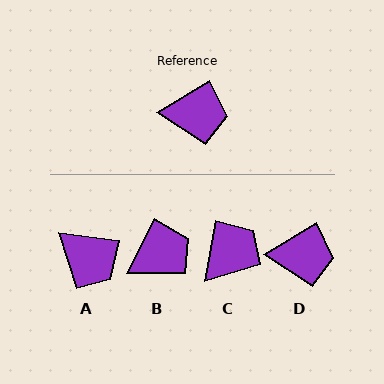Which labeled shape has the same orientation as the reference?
D.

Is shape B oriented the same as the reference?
No, it is off by about 33 degrees.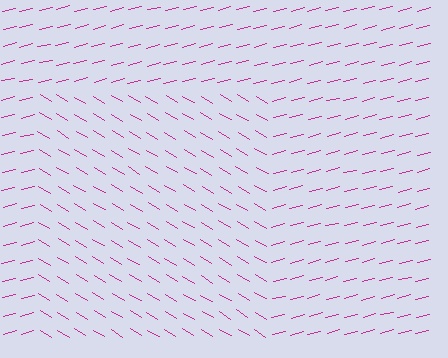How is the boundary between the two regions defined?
The boundary is defined purely by a change in line orientation (approximately 45 degrees difference). All lines are the same color and thickness.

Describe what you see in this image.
The image is filled with small magenta line segments. A rectangle region in the image has lines oriented differently from the surrounding lines, creating a visible texture boundary.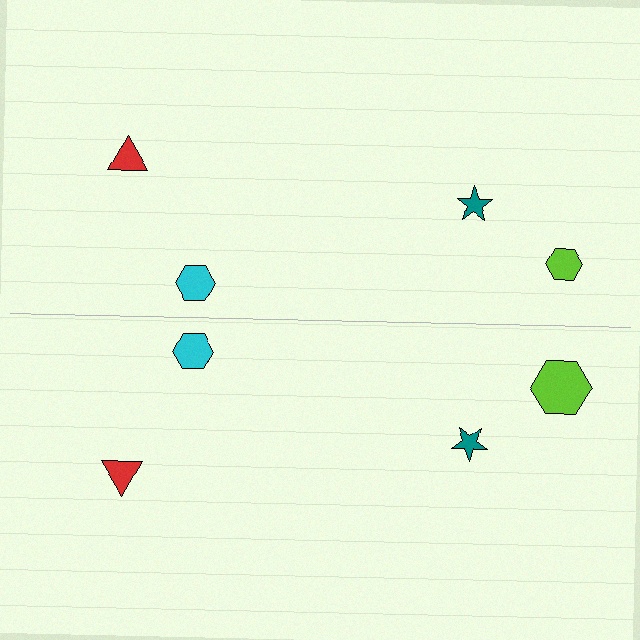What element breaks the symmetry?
The lime hexagon on the bottom side has a different size than its mirror counterpart.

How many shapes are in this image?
There are 8 shapes in this image.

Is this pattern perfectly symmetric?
No, the pattern is not perfectly symmetric. The lime hexagon on the bottom side has a different size than its mirror counterpart.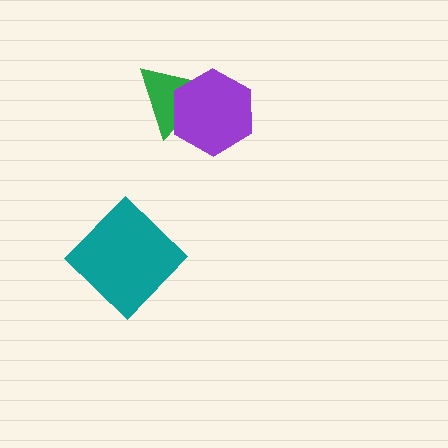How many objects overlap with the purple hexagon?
1 object overlaps with the purple hexagon.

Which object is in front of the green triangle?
The purple hexagon is in front of the green triangle.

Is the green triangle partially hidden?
Yes, it is partially covered by another shape.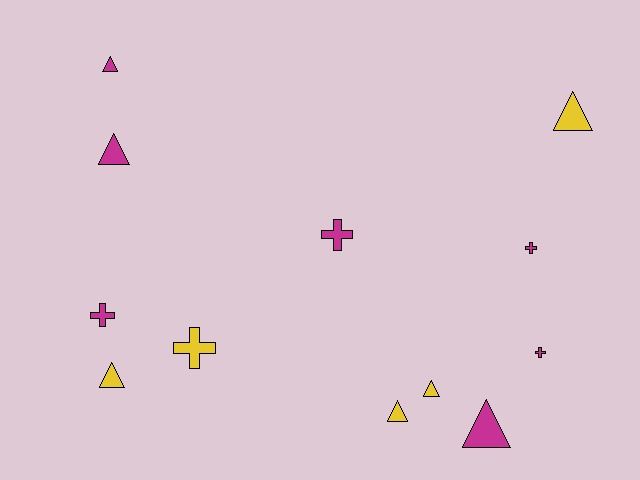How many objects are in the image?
There are 12 objects.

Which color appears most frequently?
Magenta, with 7 objects.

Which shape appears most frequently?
Triangle, with 7 objects.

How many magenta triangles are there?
There are 3 magenta triangles.